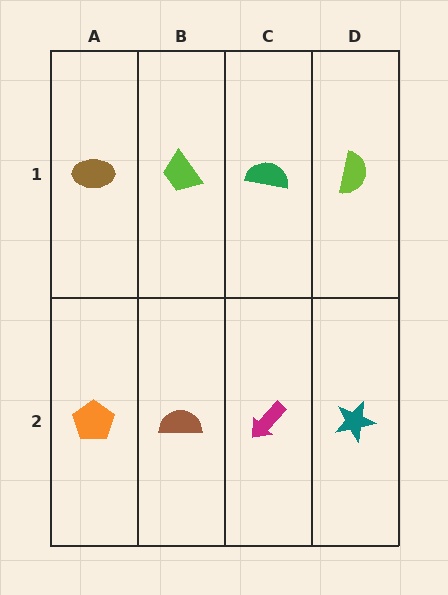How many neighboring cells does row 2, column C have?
3.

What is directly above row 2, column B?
A lime trapezoid.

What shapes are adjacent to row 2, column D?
A lime semicircle (row 1, column D), a magenta arrow (row 2, column C).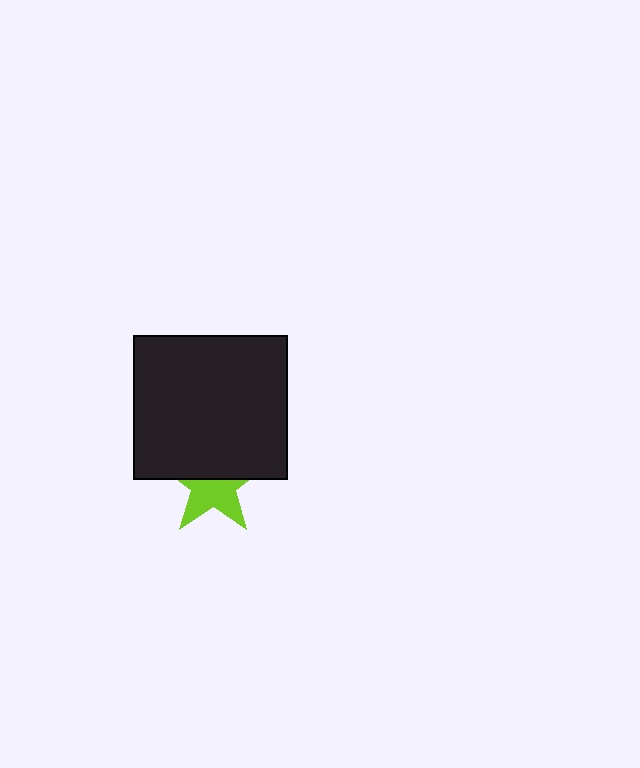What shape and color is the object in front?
The object in front is a black rectangle.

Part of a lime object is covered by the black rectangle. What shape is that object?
It is a star.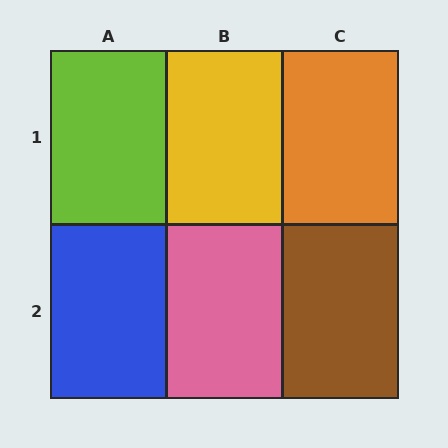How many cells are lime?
1 cell is lime.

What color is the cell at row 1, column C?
Orange.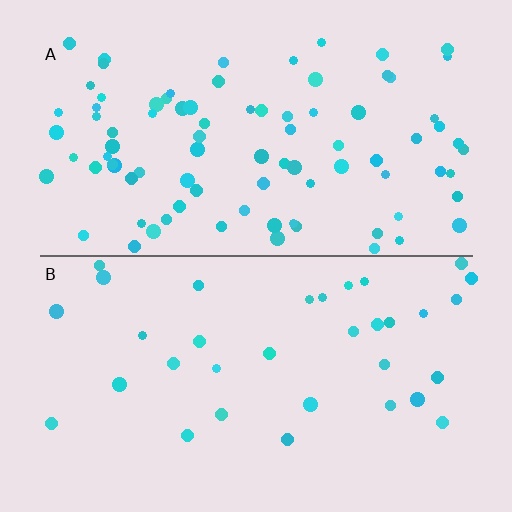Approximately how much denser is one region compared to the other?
Approximately 2.6× — region A over region B.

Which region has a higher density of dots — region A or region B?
A (the top).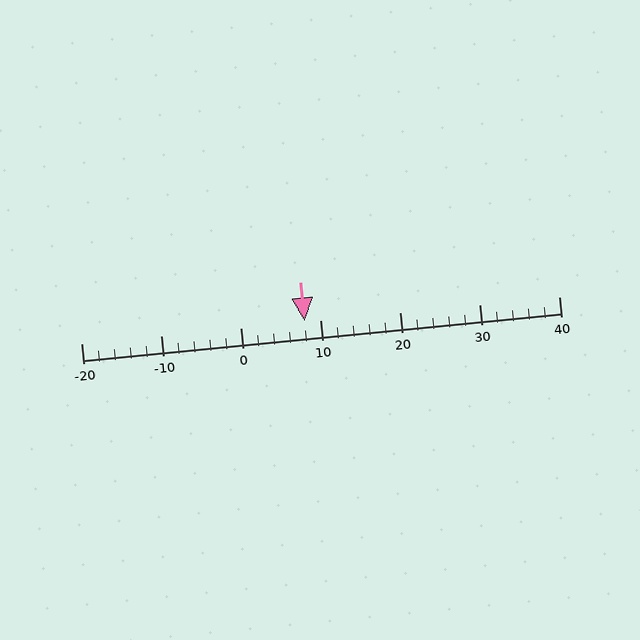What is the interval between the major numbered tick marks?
The major tick marks are spaced 10 units apart.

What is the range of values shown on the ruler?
The ruler shows values from -20 to 40.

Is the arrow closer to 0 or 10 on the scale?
The arrow is closer to 10.